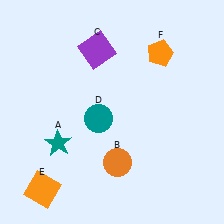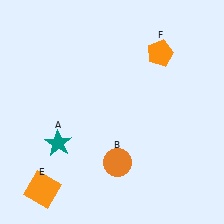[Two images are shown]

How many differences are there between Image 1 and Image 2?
There are 2 differences between the two images.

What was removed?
The teal circle (D), the purple square (C) were removed in Image 2.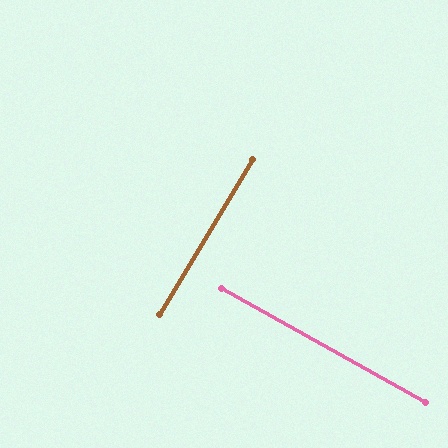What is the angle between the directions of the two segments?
Approximately 88 degrees.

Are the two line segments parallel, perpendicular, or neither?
Perpendicular — they meet at approximately 88°.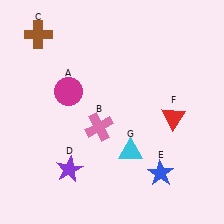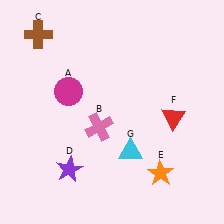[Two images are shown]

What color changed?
The star (E) changed from blue in Image 1 to orange in Image 2.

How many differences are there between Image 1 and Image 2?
There is 1 difference between the two images.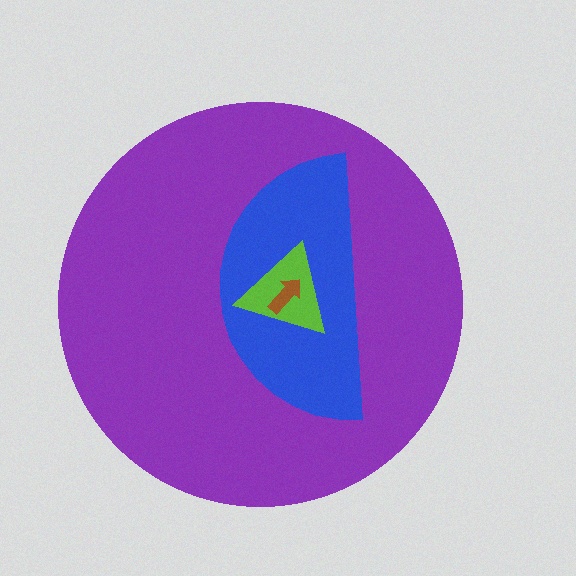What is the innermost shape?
The brown arrow.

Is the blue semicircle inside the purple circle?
Yes.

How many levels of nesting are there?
4.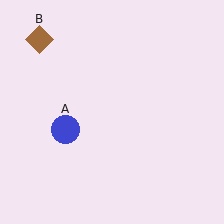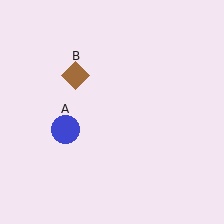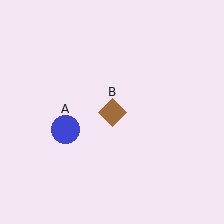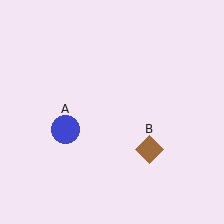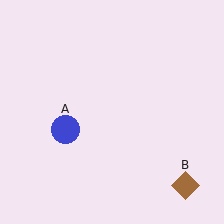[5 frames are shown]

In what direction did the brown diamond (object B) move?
The brown diamond (object B) moved down and to the right.